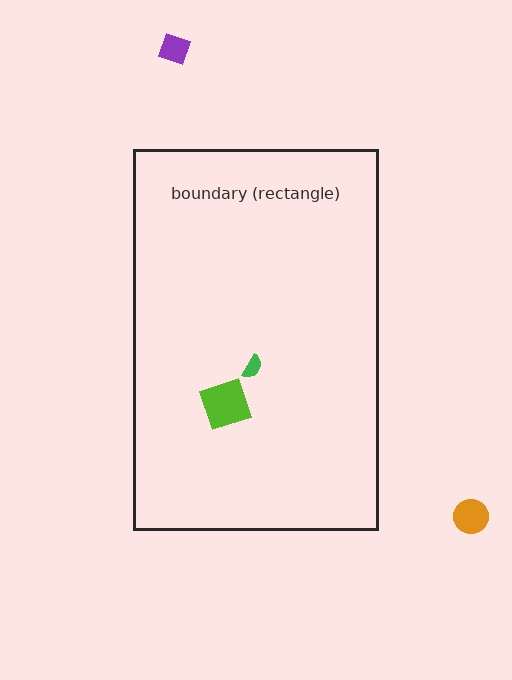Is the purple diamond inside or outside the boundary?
Outside.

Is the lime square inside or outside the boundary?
Inside.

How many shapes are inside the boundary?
2 inside, 2 outside.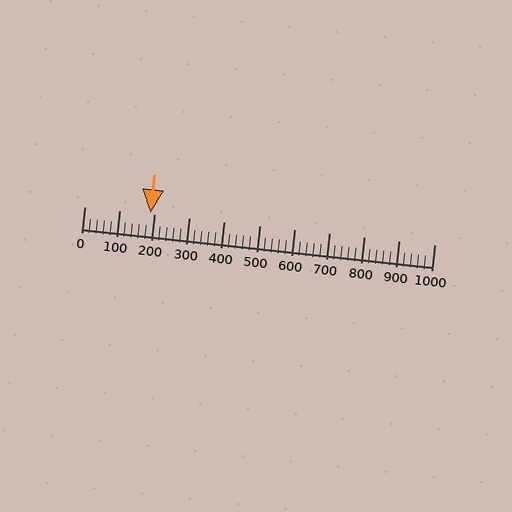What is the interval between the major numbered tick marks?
The major tick marks are spaced 100 units apart.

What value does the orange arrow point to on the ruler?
The orange arrow points to approximately 188.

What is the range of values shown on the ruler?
The ruler shows values from 0 to 1000.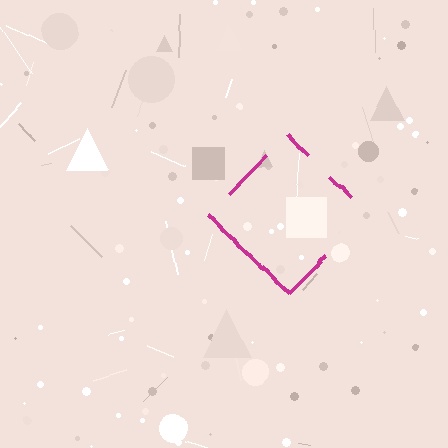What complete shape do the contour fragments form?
The contour fragments form a diamond.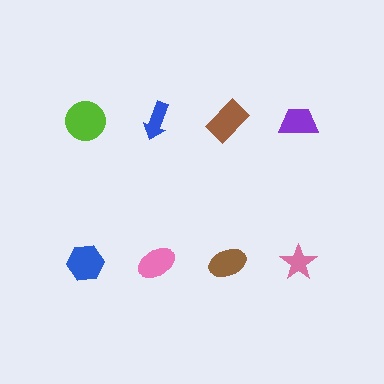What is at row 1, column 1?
A lime circle.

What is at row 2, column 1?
A blue hexagon.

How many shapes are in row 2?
4 shapes.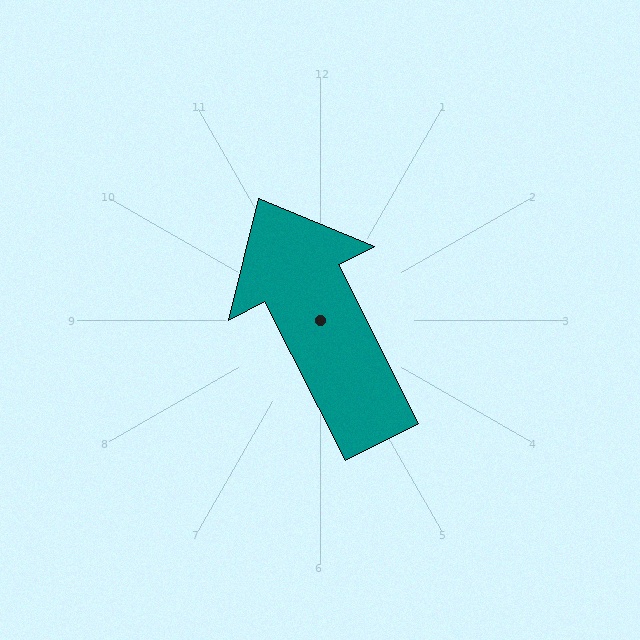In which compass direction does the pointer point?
Northwest.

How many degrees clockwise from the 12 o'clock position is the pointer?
Approximately 333 degrees.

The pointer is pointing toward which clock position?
Roughly 11 o'clock.